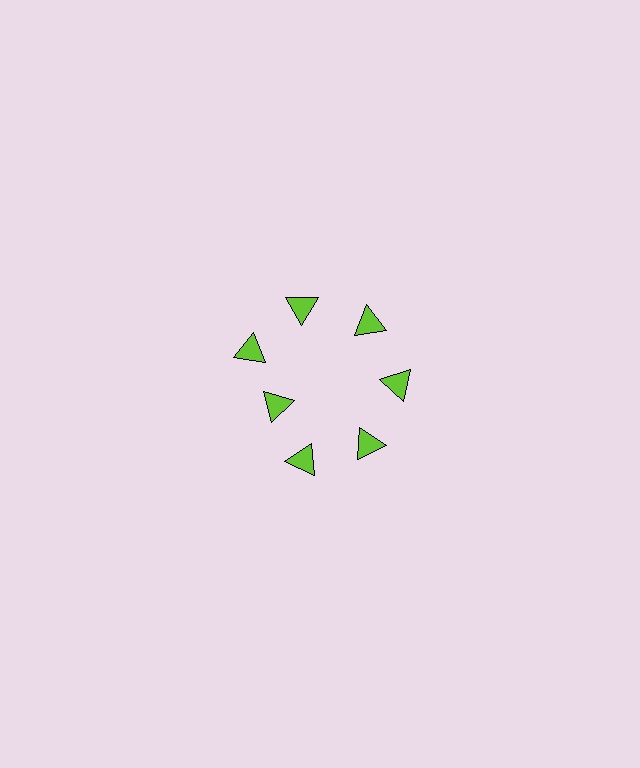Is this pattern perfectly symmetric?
No. The 7 lime triangles are arranged in a ring, but one element near the 8 o'clock position is pulled inward toward the center, breaking the 7-fold rotational symmetry.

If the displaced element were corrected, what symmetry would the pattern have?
It would have 7-fold rotational symmetry — the pattern would map onto itself every 51 degrees.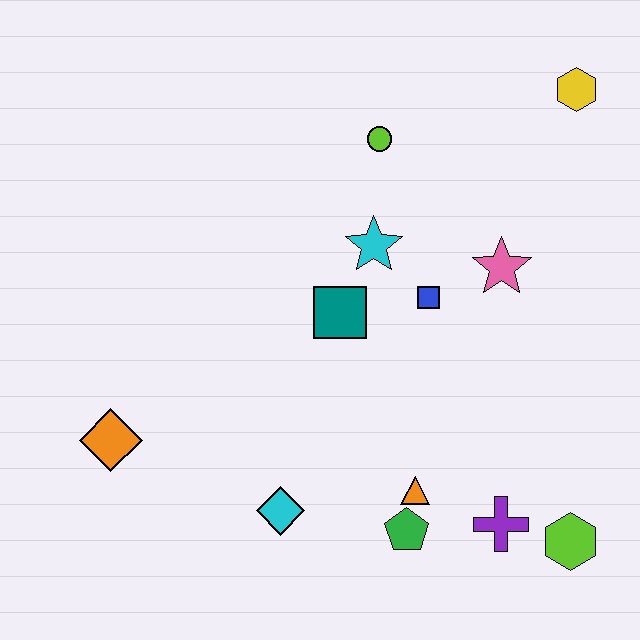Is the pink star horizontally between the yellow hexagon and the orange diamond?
Yes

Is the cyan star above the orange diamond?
Yes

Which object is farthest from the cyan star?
The lime hexagon is farthest from the cyan star.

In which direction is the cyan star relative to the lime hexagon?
The cyan star is above the lime hexagon.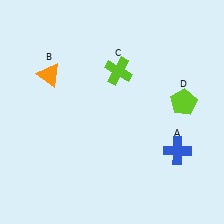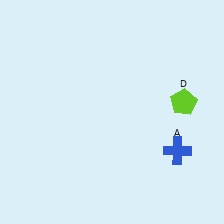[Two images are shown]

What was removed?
The orange triangle (B), the lime cross (C) were removed in Image 2.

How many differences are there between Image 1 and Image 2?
There are 2 differences between the two images.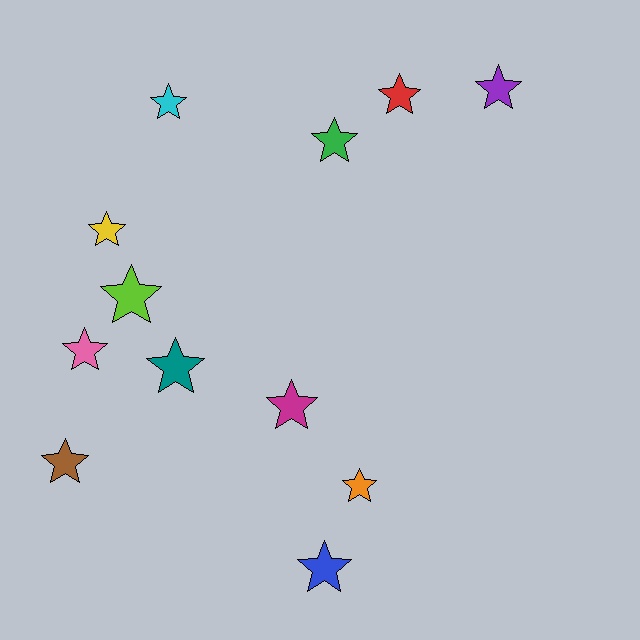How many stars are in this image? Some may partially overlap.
There are 12 stars.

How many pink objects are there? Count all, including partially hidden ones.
There is 1 pink object.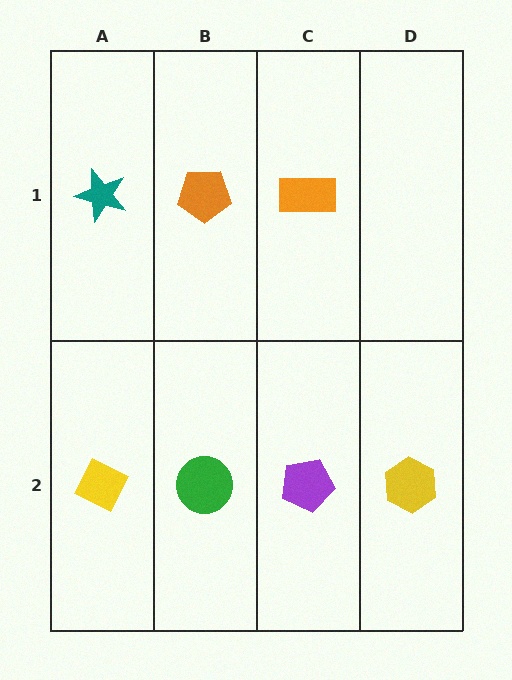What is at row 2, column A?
A yellow diamond.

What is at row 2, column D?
A yellow hexagon.